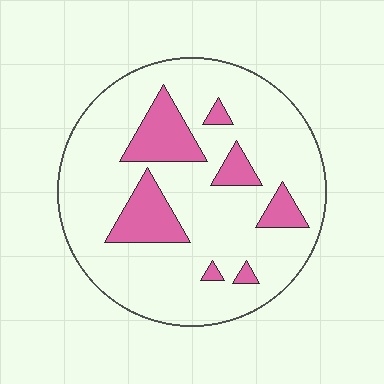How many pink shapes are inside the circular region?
7.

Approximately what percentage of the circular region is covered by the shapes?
Approximately 20%.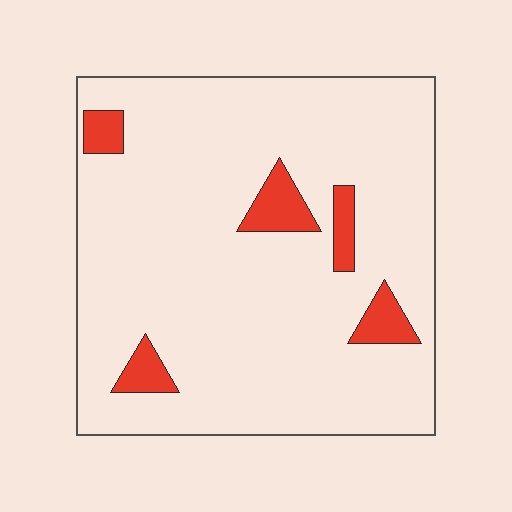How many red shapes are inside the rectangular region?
5.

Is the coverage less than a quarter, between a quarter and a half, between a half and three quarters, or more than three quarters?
Less than a quarter.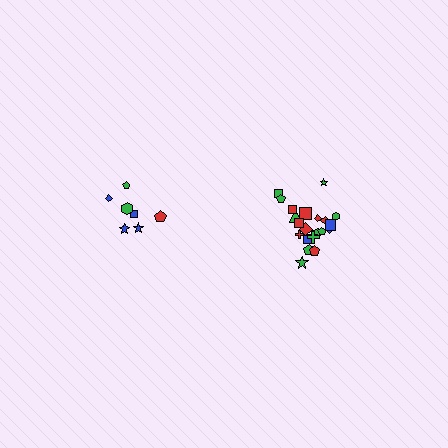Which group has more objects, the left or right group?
The right group.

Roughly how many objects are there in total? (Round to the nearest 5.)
Roughly 30 objects in total.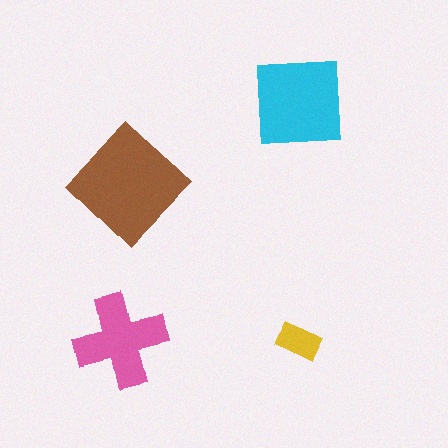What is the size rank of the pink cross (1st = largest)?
3rd.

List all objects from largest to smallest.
The brown diamond, the cyan square, the pink cross, the yellow rectangle.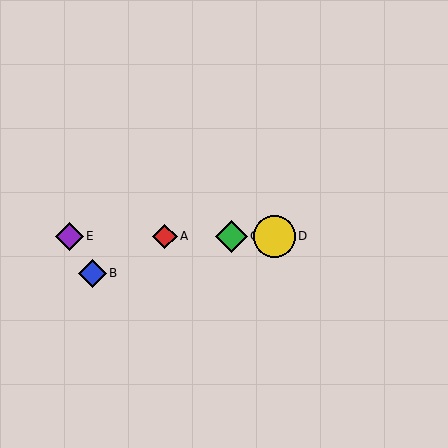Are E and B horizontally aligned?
No, E is at y≈236 and B is at y≈273.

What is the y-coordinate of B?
Object B is at y≈273.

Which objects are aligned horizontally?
Objects A, C, D, E are aligned horizontally.